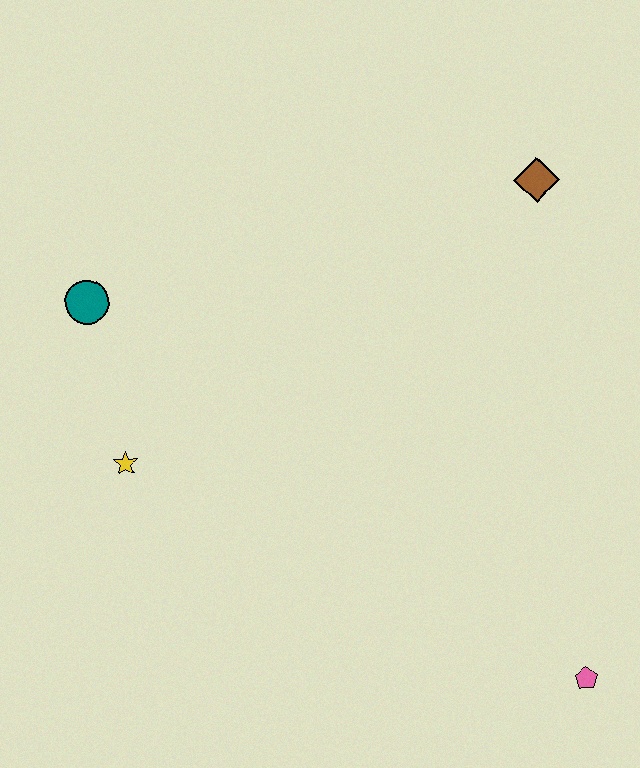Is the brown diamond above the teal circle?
Yes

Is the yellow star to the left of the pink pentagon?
Yes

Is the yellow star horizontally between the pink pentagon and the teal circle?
Yes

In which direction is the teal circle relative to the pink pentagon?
The teal circle is to the left of the pink pentagon.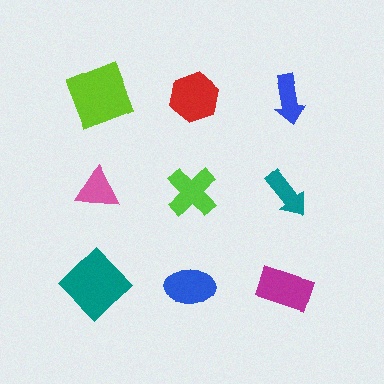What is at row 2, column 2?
A lime cross.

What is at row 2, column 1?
A pink triangle.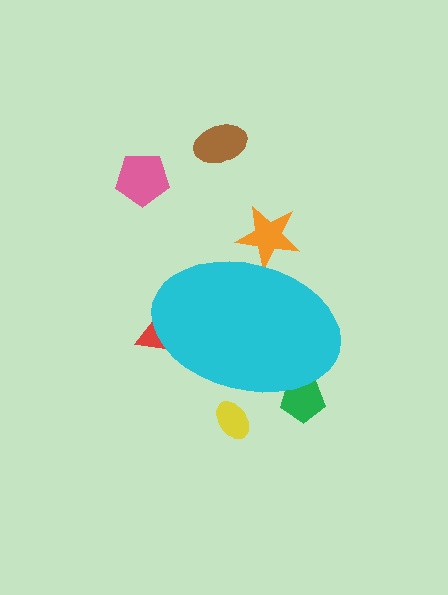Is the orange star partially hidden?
Yes, the orange star is partially hidden behind the cyan ellipse.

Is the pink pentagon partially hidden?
No, the pink pentagon is fully visible.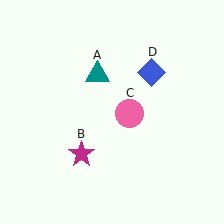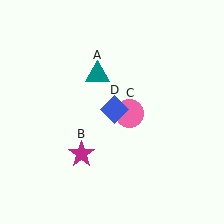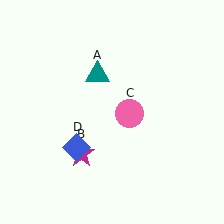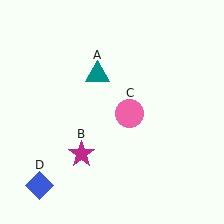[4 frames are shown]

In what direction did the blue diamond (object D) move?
The blue diamond (object D) moved down and to the left.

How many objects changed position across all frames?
1 object changed position: blue diamond (object D).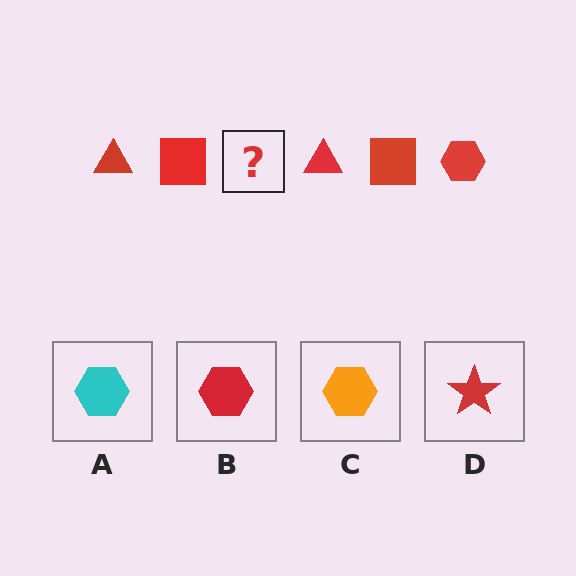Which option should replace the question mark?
Option B.